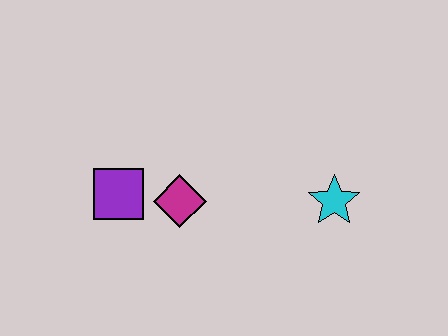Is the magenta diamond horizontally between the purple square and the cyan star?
Yes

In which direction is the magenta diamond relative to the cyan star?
The magenta diamond is to the left of the cyan star.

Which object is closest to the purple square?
The magenta diamond is closest to the purple square.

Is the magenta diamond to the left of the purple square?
No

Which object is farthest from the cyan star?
The purple square is farthest from the cyan star.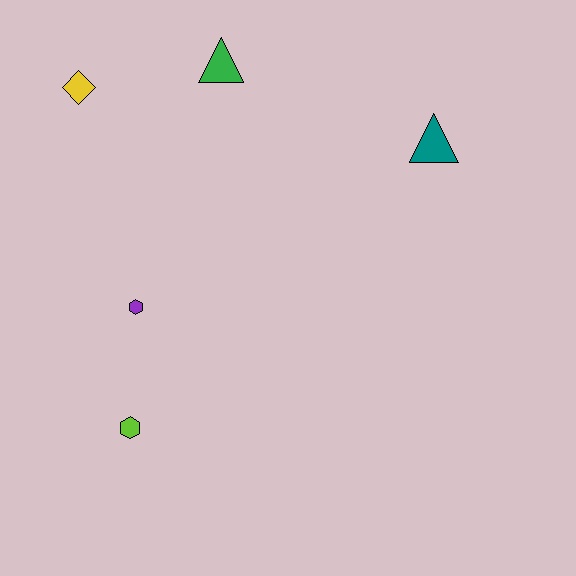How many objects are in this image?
There are 5 objects.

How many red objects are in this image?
There are no red objects.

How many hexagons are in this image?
There are 2 hexagons.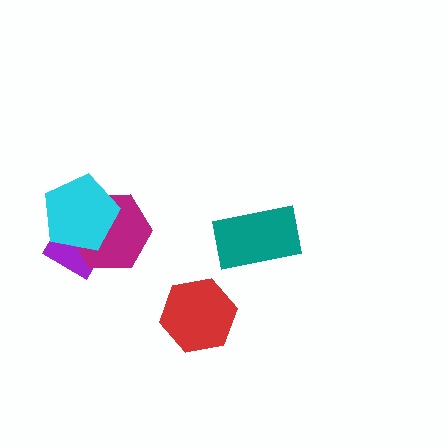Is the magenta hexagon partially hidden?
Yes, it is partially covered by another shape.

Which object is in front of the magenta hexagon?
The cyan pentagon is in front of the magenta hexagon.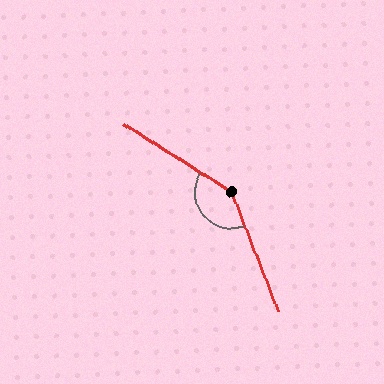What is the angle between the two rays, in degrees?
Approximately 143 degrees.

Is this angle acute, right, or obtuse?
It is obtuse.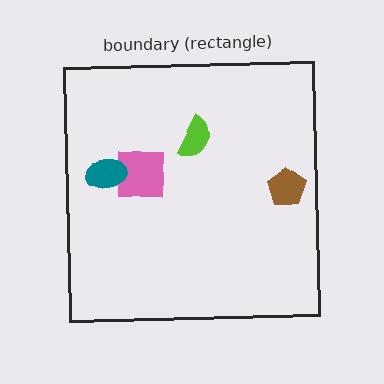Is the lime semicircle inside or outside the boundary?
Inside.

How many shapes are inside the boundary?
4 inside, 0 outside.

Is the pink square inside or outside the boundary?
Inside.